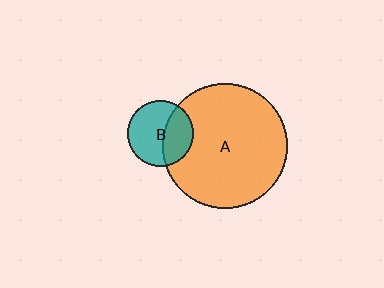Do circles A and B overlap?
Yes.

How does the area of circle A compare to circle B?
Approximately 3.7 times.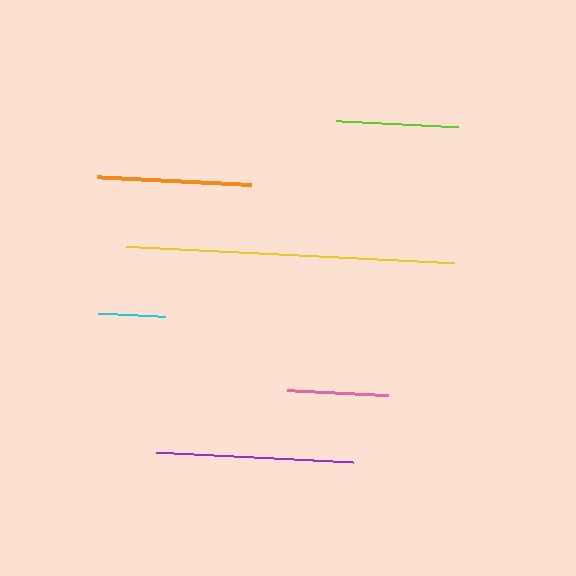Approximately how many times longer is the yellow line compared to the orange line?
The yellow line is approximately 2.1 times the length of the orange line.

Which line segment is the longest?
The yellow line is the longest at approximately 329 pixels.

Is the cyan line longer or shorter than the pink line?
The pink line is longer than the cyan line.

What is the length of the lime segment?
The lime segment is approximately 122 pixels long.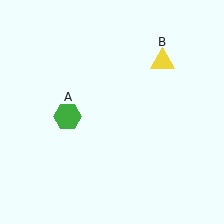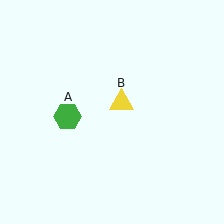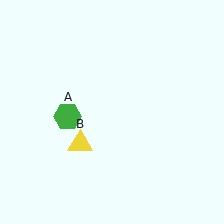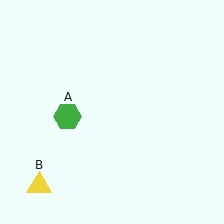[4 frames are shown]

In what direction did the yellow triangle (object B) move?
The yellow triangle (object B) moved down and to the left.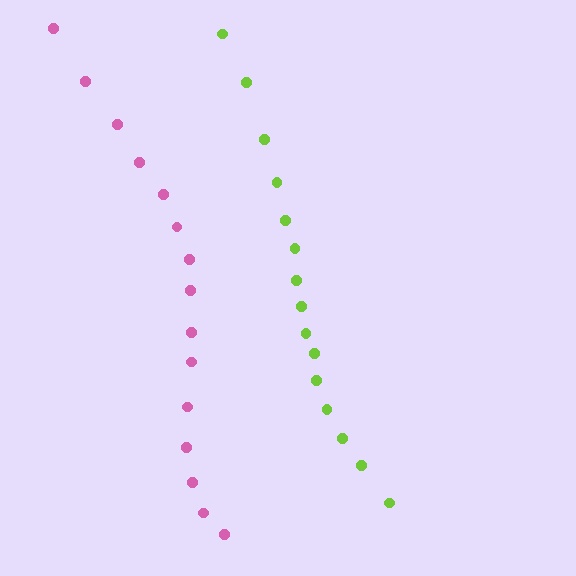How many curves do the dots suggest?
There are 2 distinct paths.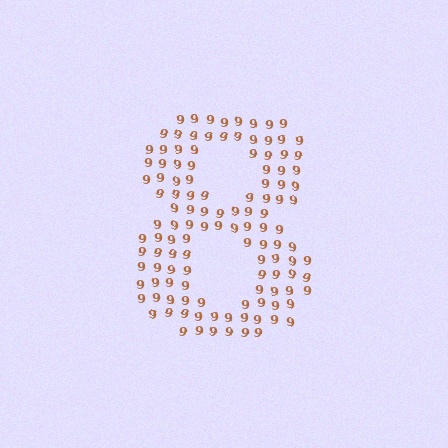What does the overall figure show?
The overall figure shows the digit 8.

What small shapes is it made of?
It is made of small digit 9's.